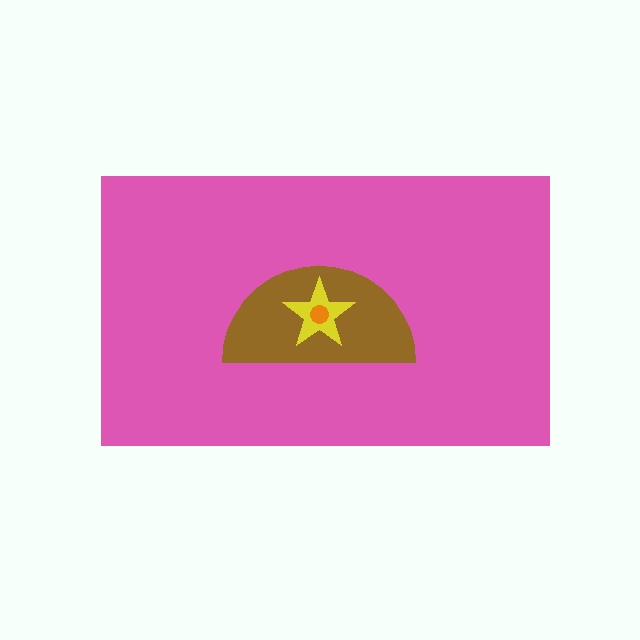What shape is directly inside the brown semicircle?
The yellow star.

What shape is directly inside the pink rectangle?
The brown semicircle.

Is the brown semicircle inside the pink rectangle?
Yes.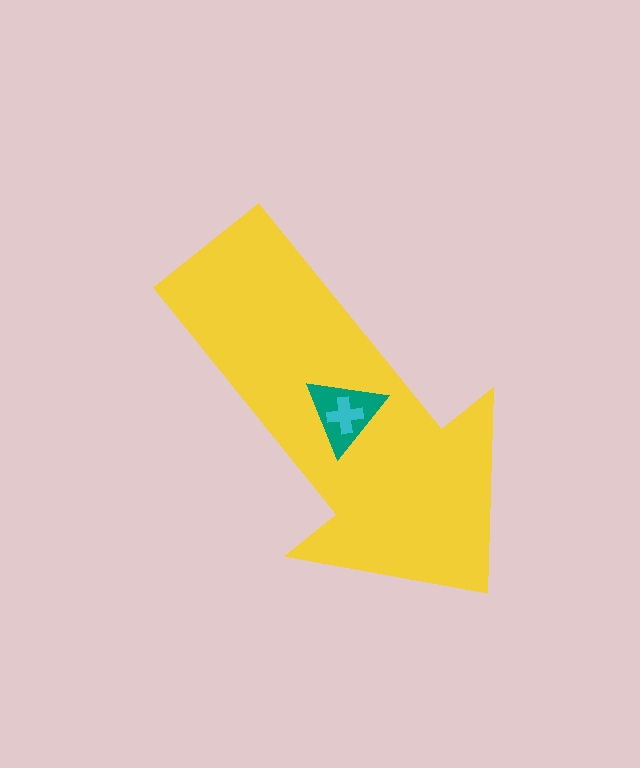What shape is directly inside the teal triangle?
The cyan cross.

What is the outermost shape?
The yellow arrow.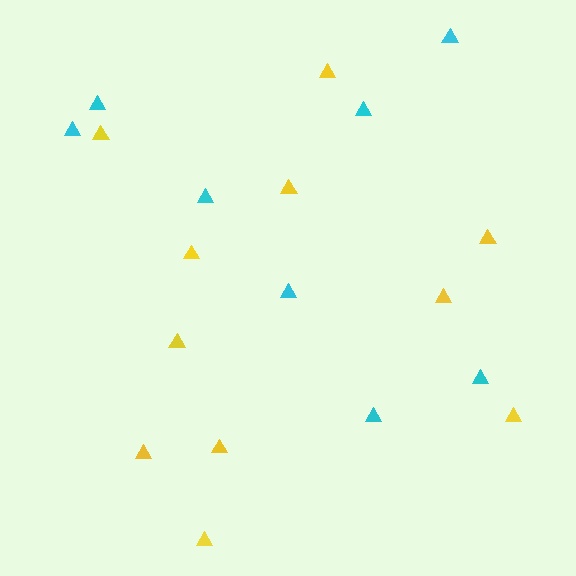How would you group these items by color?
There are 2 groups: one group of yellow triangles (11) and one group of cyan triangles (8).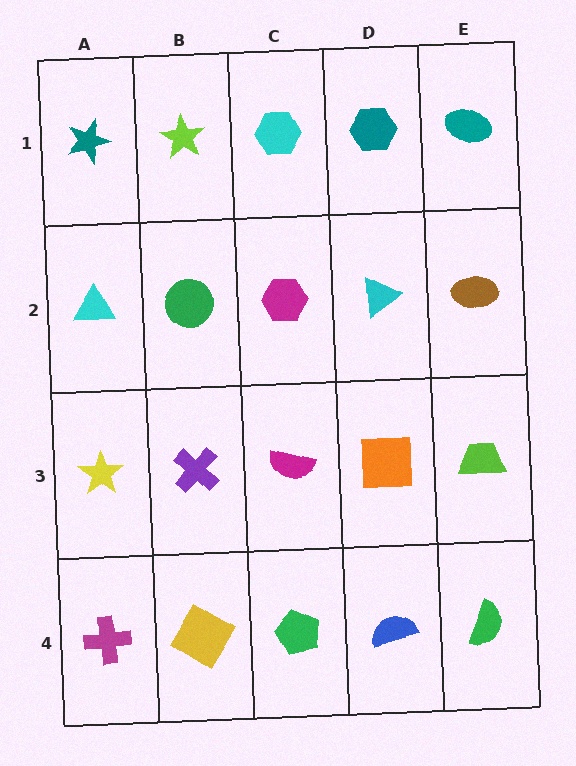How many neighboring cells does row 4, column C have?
3.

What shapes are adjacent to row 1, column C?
A magenta hexagon (row 2, column C), a lime star (row 1, column B), a teal hexagon (row 1, column D).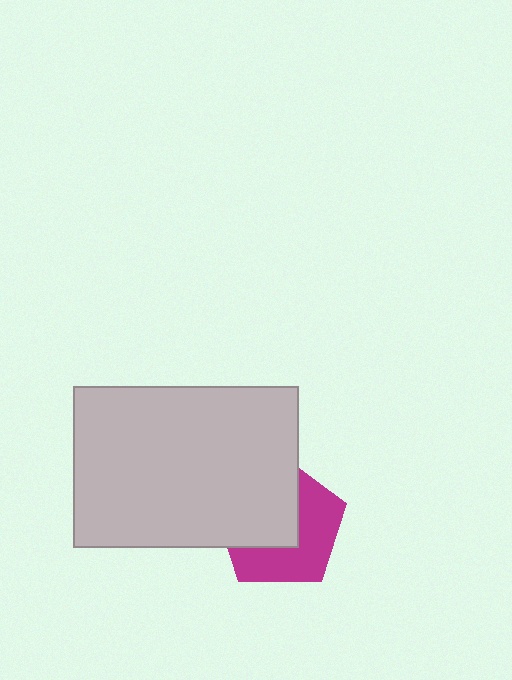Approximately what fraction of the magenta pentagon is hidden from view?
Roughly 51% of the magenta pentagon is hidden behind the light gray rectangle.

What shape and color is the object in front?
The object in front is a light gray rectangle.